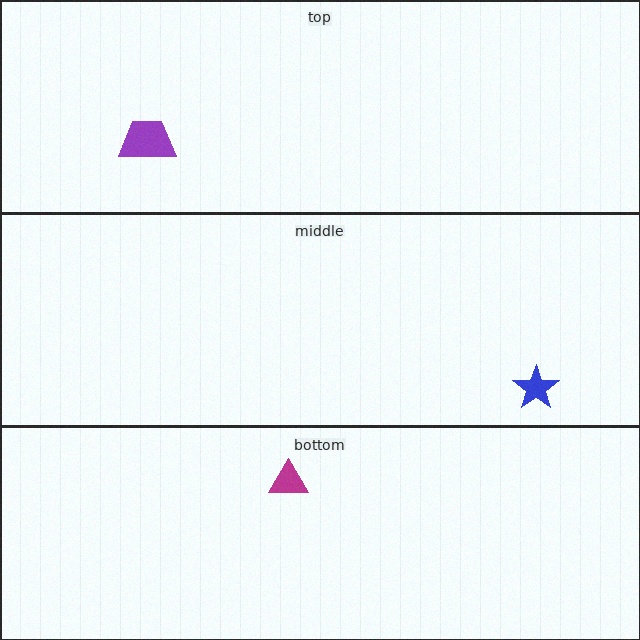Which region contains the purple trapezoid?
The top region.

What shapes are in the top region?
The purple trapezoid.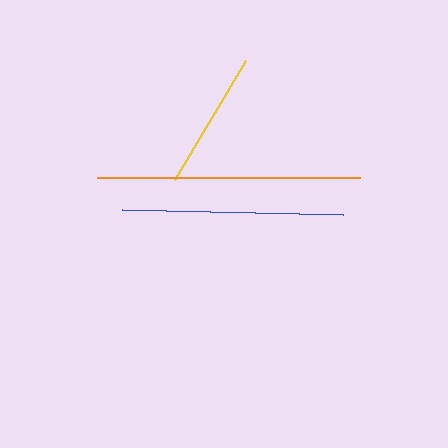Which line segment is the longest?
The orange line is the longest at approximately 263 pixels.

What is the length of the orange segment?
The orange segment is approximately 263 pixels long.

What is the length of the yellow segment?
The yellow segment is approximately 138 pixels long.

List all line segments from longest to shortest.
From longest to shortest: orange, blue, yellow.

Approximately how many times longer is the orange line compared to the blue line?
The orange line is approximately 1.2 times the length of the blue line.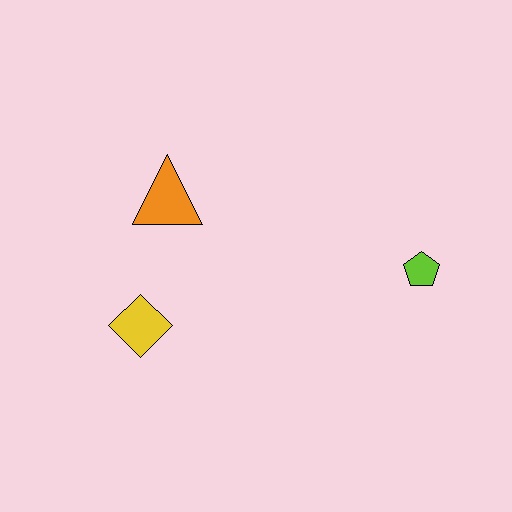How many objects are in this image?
There are 3 objects.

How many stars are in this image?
There are no stars.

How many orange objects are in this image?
There is 1 orange object.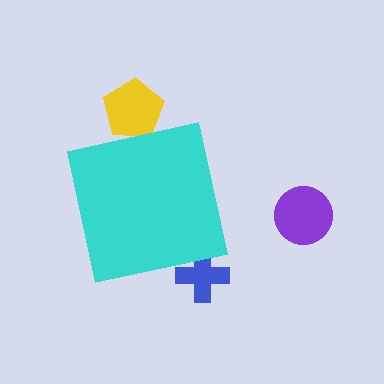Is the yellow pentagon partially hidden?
Yes, the yellow pentagon is partially hidden behind the cyan square.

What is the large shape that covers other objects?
A cyan square.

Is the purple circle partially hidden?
No, the purple circle is fully visible.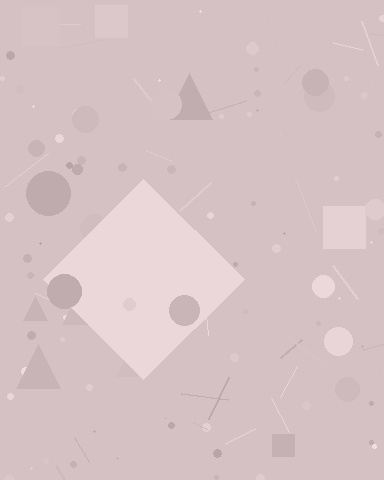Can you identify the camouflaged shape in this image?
The camouflaged shape is a diamond.